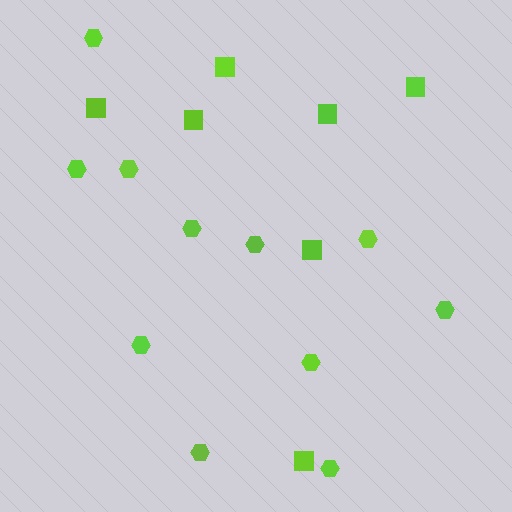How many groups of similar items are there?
There are 2 groups: one group of squares (7) and one group of hexagons (11).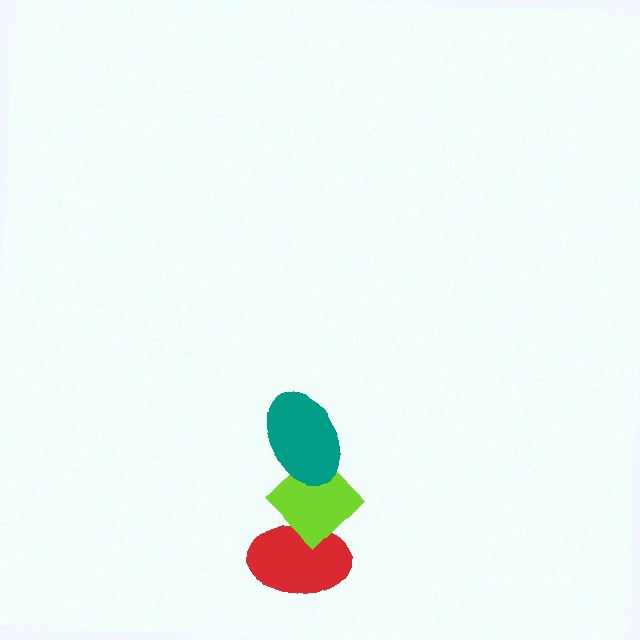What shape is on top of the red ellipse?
The lime diamond is on top of the red ellipse.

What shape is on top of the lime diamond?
The teal ellipse is on top of the lime diamond.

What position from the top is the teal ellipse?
The teal ellipse is 1st from the top.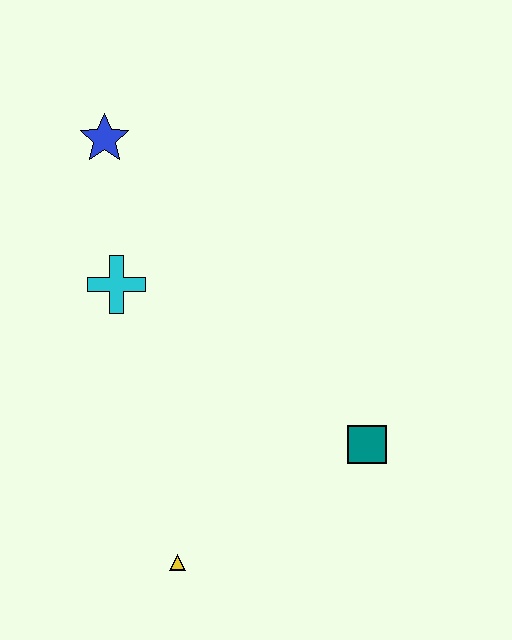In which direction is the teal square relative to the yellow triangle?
The teal square is to the right of the yellow triangle.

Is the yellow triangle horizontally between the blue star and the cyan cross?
No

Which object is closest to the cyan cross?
The blue star is closest to the cyan cross.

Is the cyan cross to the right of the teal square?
No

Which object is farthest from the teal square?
The blue star is farthest from the teal square.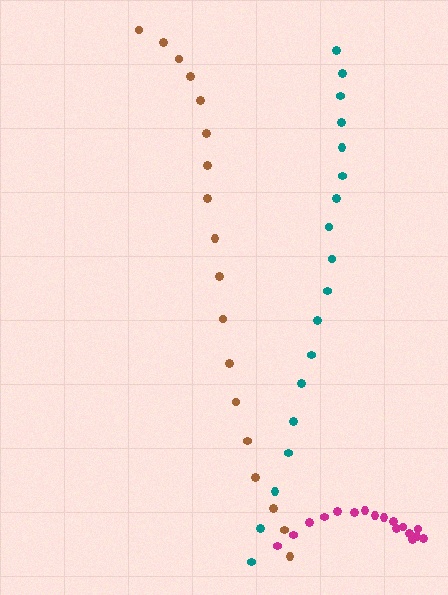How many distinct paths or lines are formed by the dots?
There are 3 distinct paths.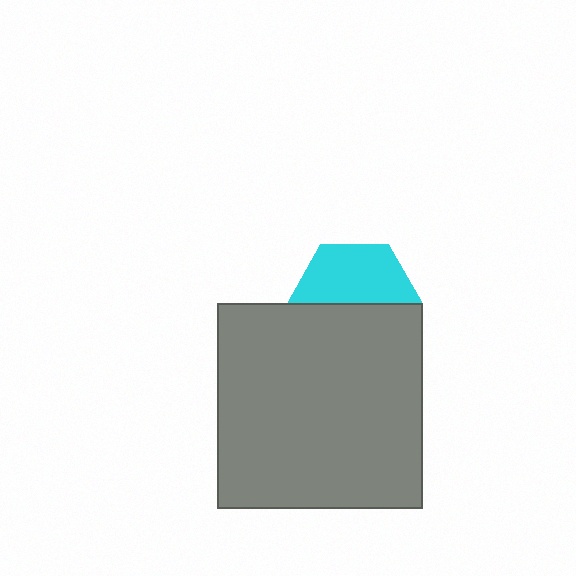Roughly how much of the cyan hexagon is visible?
About half of it is visible (roughly 51%).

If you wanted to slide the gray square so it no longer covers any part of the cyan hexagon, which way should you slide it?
Slide it down — that is the most direct way to separate the two shapes.